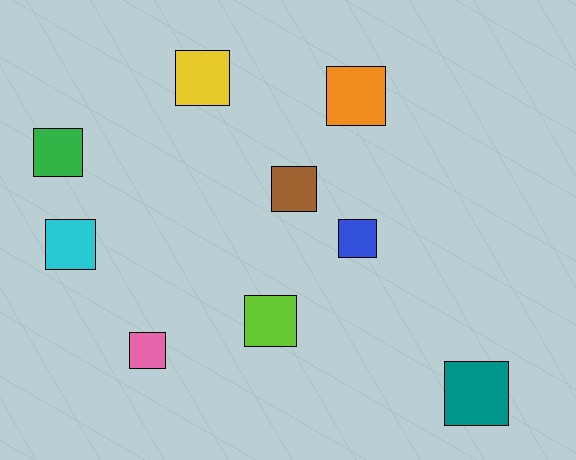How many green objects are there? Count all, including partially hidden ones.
There is 1 green object.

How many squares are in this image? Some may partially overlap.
There are 9 squares.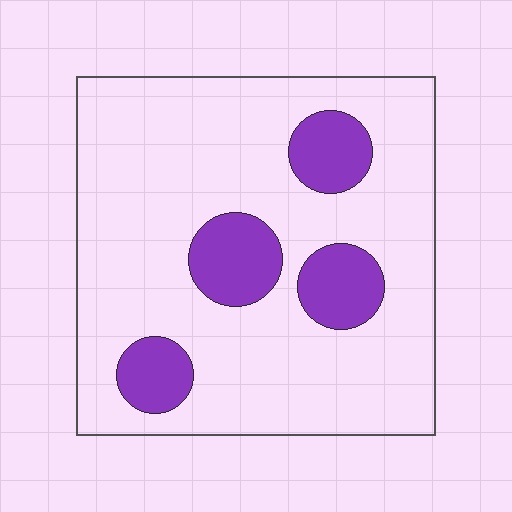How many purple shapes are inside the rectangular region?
4.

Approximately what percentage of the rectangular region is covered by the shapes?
Approximately 20%.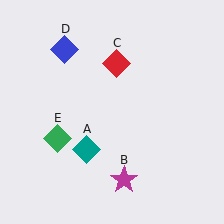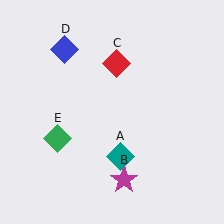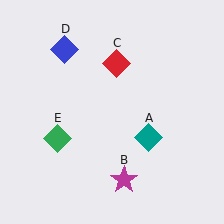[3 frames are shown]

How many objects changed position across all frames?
1 object changed position: teal diamond (object A).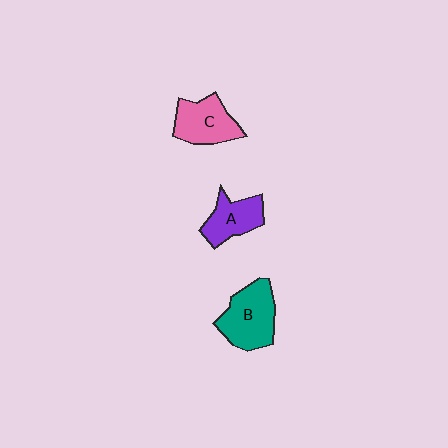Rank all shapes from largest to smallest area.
From largest to smallest: B (teal), C (pink), A (purple).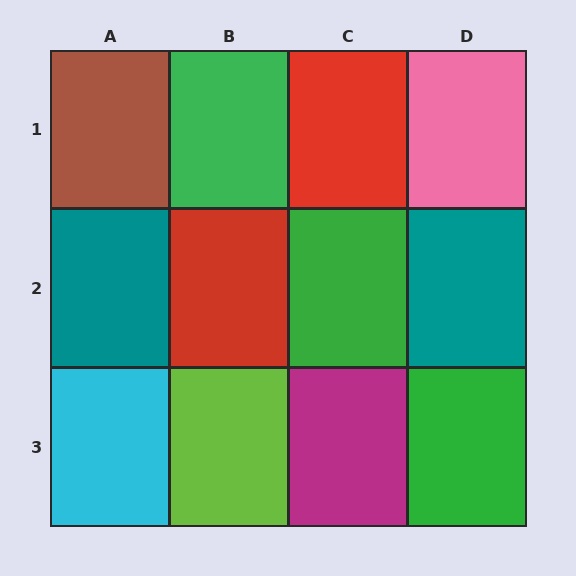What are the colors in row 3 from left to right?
Cyan, lime, magenta, green.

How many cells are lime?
1 cell is lime.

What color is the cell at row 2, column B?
Red.